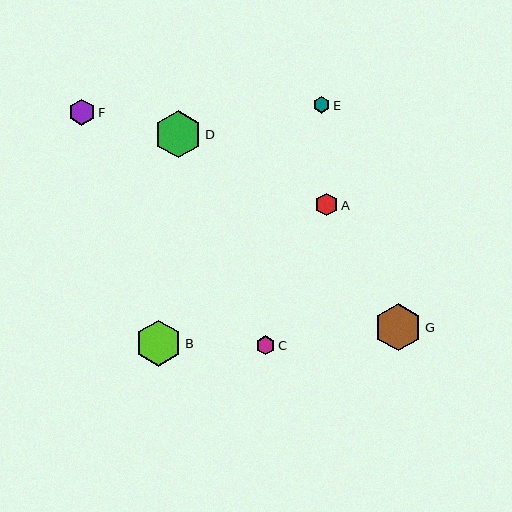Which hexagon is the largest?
Hexagon D is the largest with a size of approximately 47 pixels.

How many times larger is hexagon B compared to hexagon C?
Hexagon B is approximately 2.4 times the size of hexagon C.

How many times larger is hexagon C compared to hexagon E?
Hexagon C is approximately 1.1 times the size of hexagon E.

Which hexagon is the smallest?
Hexagon E is the smallest with a size of approximately 17 pixels.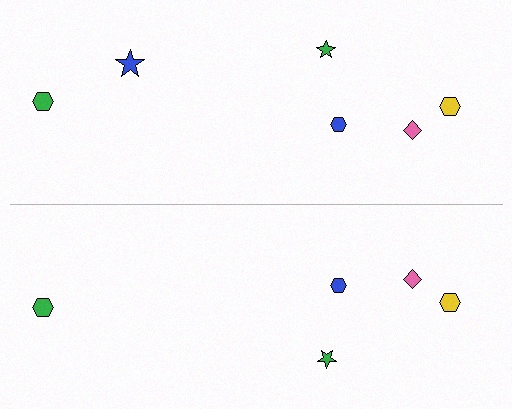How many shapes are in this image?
There are 11 shapes in this image.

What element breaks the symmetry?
A blue star is missing from the bottom side.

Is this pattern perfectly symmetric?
No, the pattern is not perfectly symmetric. A blue star is missing from the bottom side.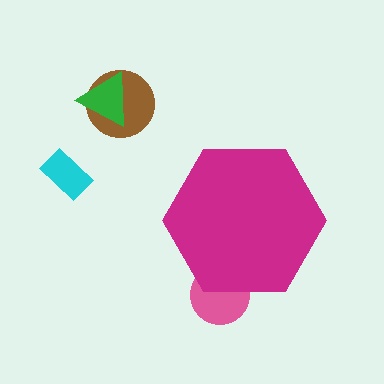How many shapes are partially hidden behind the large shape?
1 shape is partially hidden.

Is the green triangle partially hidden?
No, the green triangle is fully visible.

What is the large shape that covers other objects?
A magenta hexagon.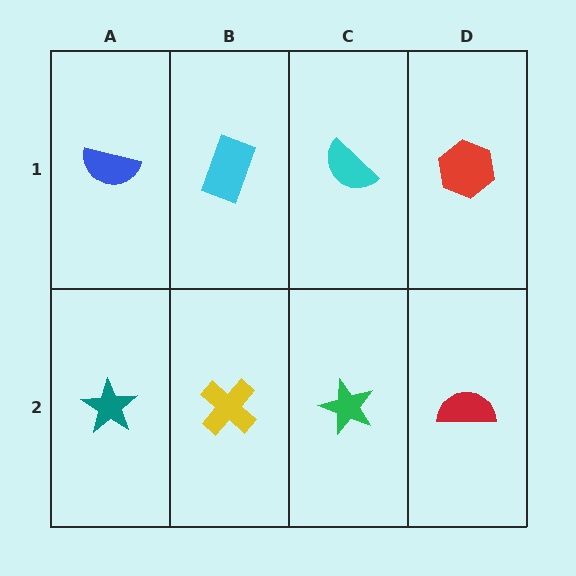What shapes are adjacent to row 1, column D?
A red semicircle (row 2, column D), a cyan semicircle (row 1, column C).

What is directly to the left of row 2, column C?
A yellow cross.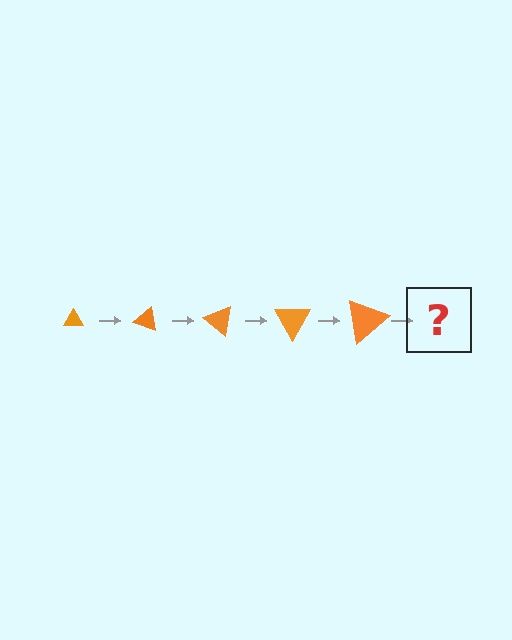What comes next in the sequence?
The next element should be a triangle, larger than the previous one and rotated 100 degrees from the start.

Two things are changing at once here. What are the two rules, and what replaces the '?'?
The two rules are that the triangle grows larger each step and it rotates 20 degrees each step. The '?' should be a triangle, larger than the previous one and rotated 100 degrees from the start.